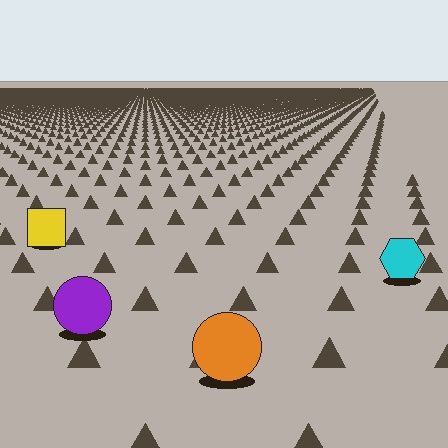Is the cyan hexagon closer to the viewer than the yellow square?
Yes. The cyan hexagon is closer — you can tell from the texture gradient: the ground texture is coarser near it.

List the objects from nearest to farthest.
From nearest to farthest: the orange circle, the purple circle, the cyan hexagon, the yellow square.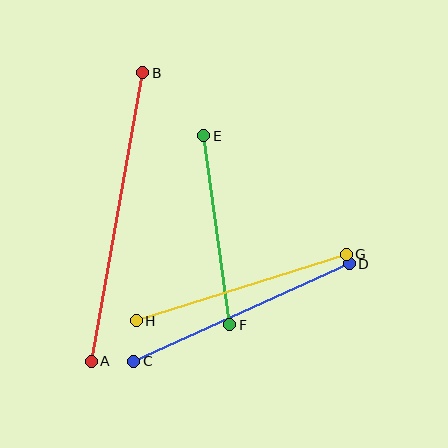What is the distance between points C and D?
The distance is approximately 237 pixels.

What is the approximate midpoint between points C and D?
The midpoint is at approximately (241, 312) pixels.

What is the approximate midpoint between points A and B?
The midpoint is at approximately (117, 217) pixels.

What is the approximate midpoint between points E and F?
The midpoint is at approximately (217, 230) pixels.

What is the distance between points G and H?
The distance is approximately 220 pixels.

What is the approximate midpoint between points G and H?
The midpoint is at approximately (241, 287) pixels.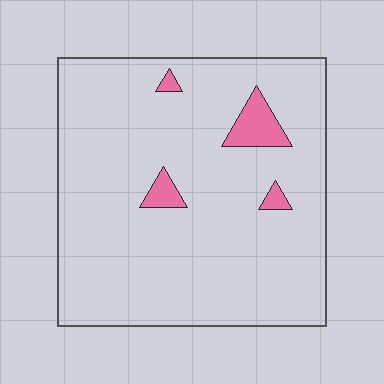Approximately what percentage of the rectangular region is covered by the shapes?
Approximately 5%.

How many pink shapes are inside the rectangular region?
4.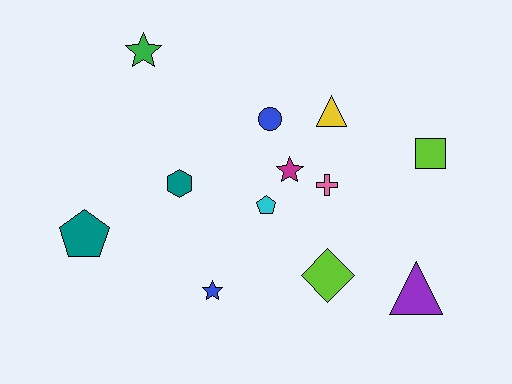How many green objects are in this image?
There is 1 green object.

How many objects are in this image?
There are 12 objects.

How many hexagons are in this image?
There is 1 hexagon.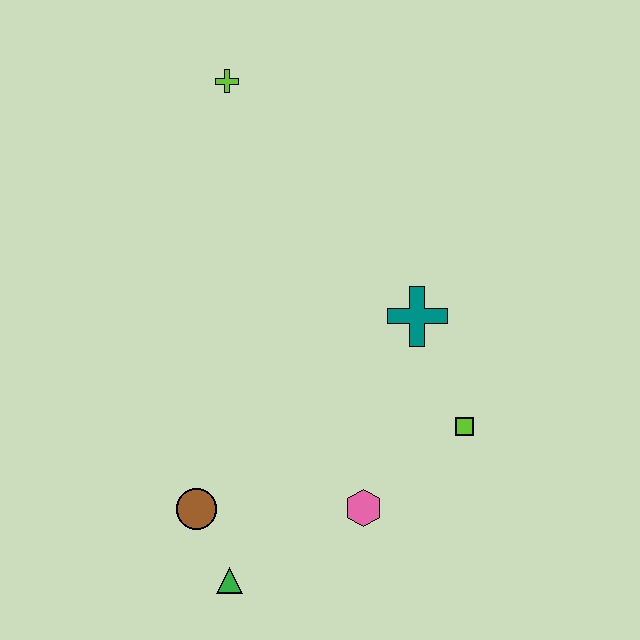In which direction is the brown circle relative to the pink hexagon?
The brown circle is to the left of the pink hexagon.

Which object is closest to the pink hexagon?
The lime square is closest to the pink hexagon.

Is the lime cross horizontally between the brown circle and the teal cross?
Yes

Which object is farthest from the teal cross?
The green triangle is farthest from the teal cross.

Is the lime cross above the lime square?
Yes